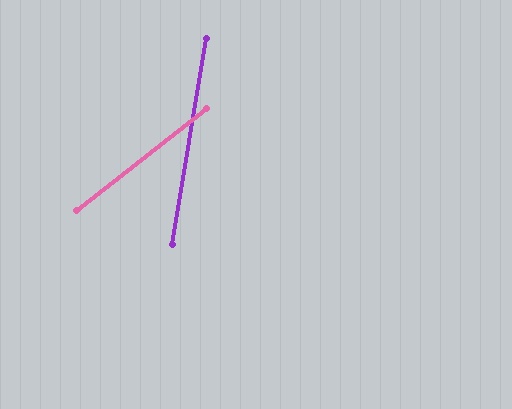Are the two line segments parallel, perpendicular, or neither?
Neither parallel nor perpendicular — they differ by about 43°.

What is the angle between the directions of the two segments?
Approximately 43 degrees.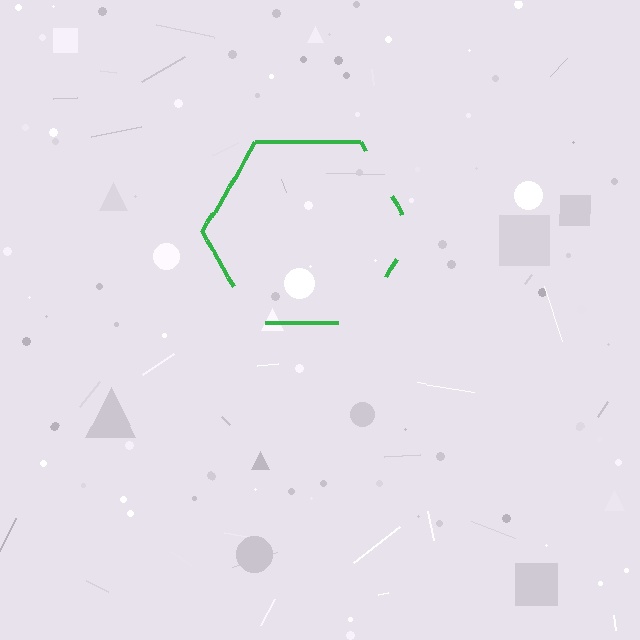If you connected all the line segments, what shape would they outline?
They would outline a hexagon.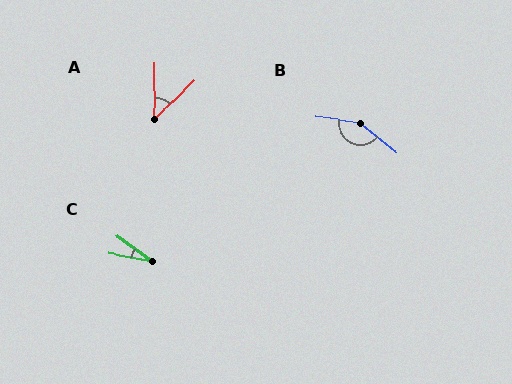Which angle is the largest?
B, at approximately 149 degrees.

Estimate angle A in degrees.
Approximately 44 degrees.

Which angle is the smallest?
C, at approximately 25 degrees.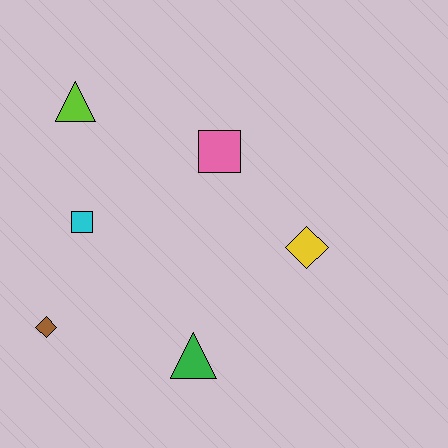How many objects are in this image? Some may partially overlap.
There are 6 objects.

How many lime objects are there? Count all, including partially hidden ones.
There is 1 lime object.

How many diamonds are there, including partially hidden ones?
There are 2 diamonds.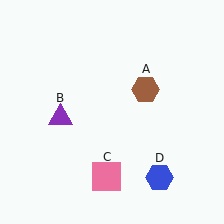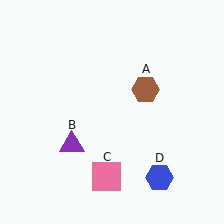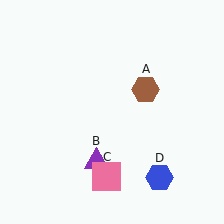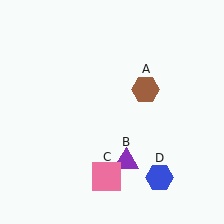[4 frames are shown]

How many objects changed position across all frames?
1 object changed position: purple triangle (object B).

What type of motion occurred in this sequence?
The purple triangle (object B) rotated counterclockwise around the center of the scene.